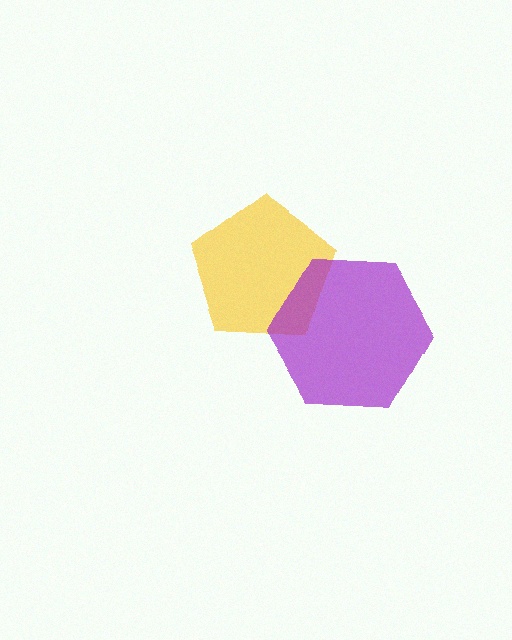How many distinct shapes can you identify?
There are 2 distinct shapes: a yellow pentagon, a purple hexagon.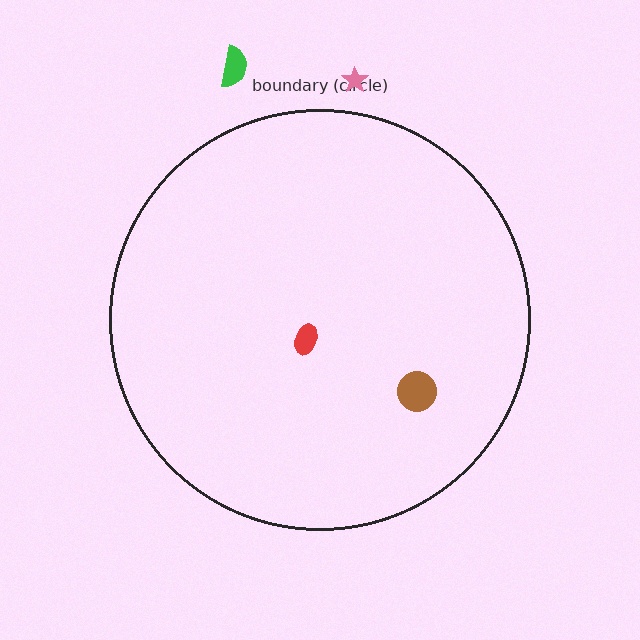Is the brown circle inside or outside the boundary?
Inside.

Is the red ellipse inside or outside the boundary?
Inside.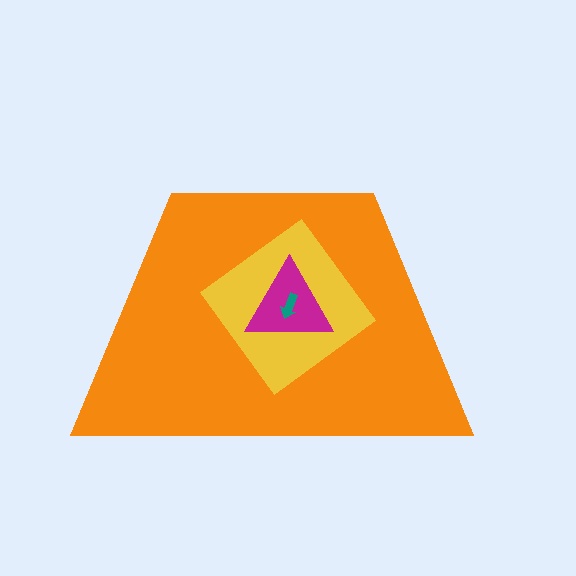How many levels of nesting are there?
4.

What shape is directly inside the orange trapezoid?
The yellow diamond.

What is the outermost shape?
The orange trapezoid.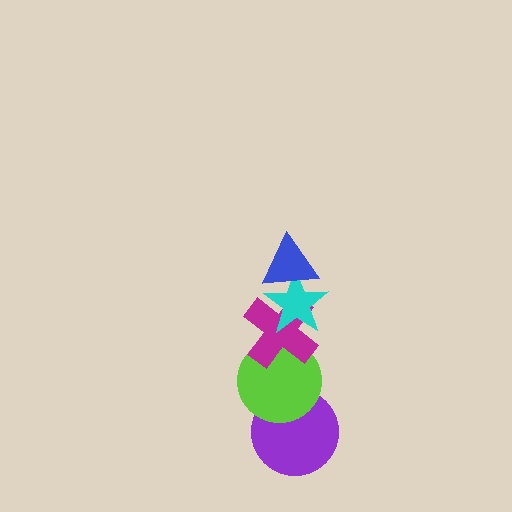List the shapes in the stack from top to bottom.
From top to bottom: the blue triangle, the cyan star, the magenta cross, the lime circle, the purple circle.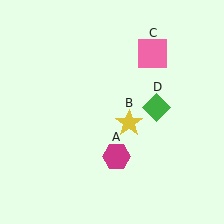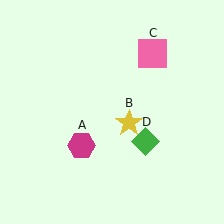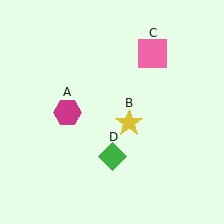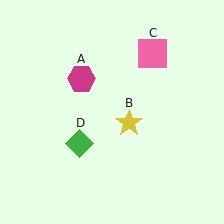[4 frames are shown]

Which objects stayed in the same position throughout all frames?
Yellow star (object B) and pink square (object C) remained stationary.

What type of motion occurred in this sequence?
The magenta hexagon (object A), green diamond (object D) rotated clockwise around the center of the scene.